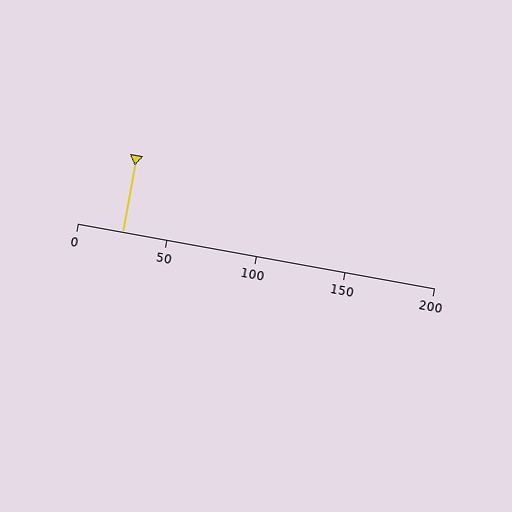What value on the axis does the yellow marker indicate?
The marker indicates approximately 25.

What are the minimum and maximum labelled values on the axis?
The axis runs from 0 to 200.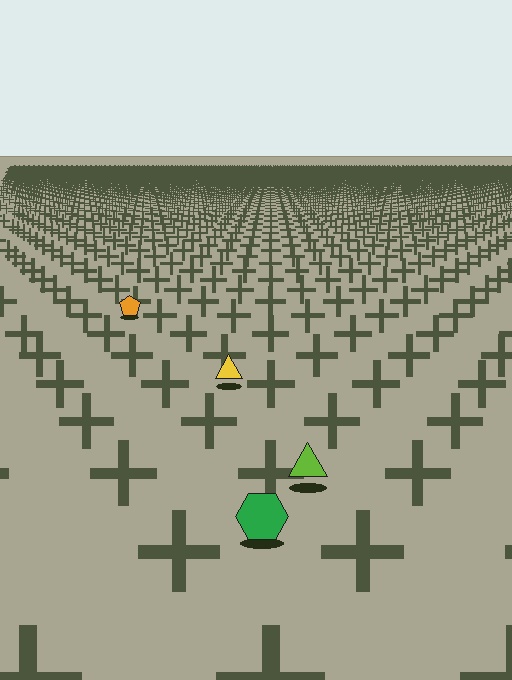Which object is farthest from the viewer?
The orange pentagon is farthest from the viewer. It appears smaller and the ground texture around it is denser.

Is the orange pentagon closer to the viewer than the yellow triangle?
No. The yellow triangle is closer — you can tell from the texture gradient: the ground texture is coarser near it.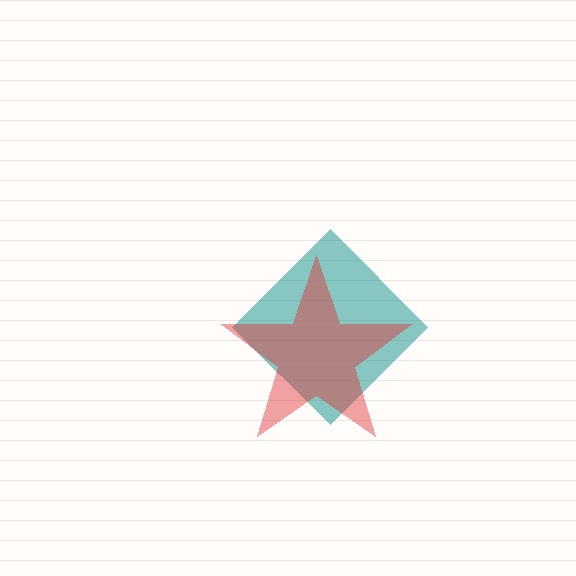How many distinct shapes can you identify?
There are 2 distinct shapes: a teal diamond, a red star.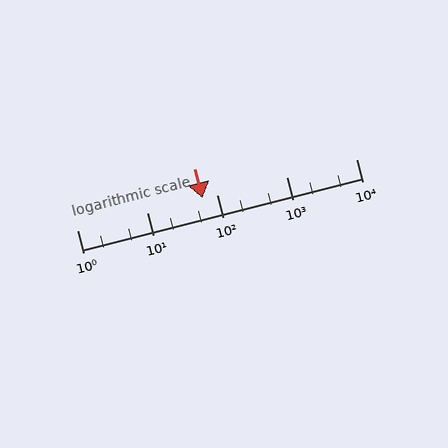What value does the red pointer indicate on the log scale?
The pointer indicates approximately 63.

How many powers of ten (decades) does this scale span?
The scale spans 4 decades, from 1 to 10000.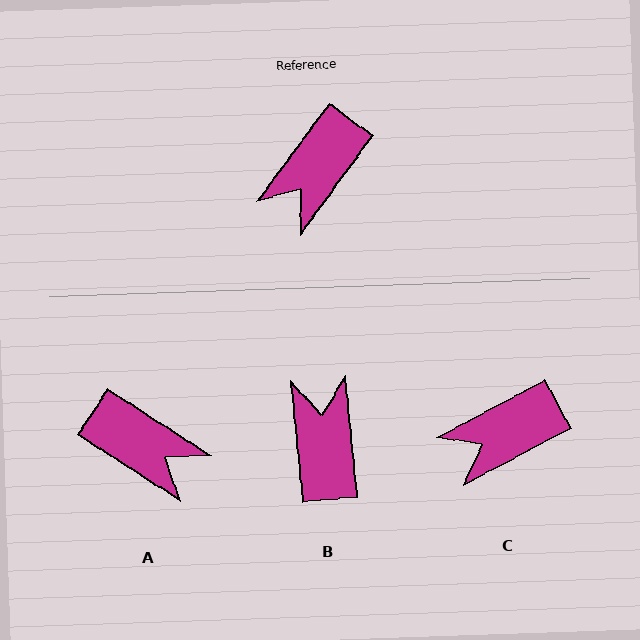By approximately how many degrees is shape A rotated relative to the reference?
Approximately 93 degrees counter-clockwise.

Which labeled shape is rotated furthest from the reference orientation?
B, about 138 degrees away.